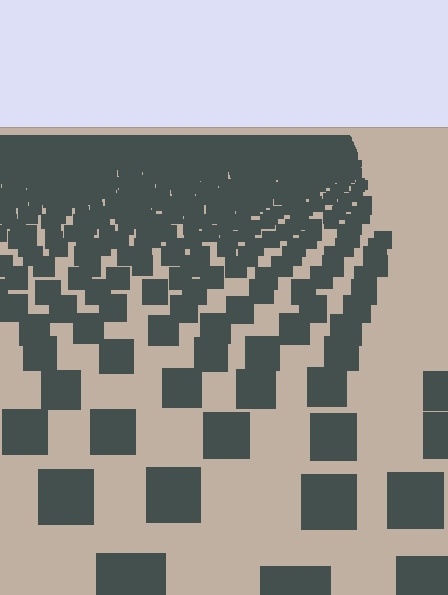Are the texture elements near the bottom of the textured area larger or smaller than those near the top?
Larger. Near the bottom, elements are closer to the viewer and appear at a bigger on-screen size.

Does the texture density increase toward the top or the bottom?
Density increases toward the top.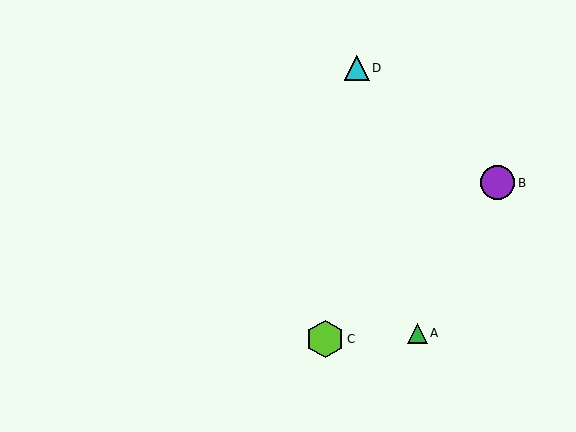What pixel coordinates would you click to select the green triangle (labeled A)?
Click at (417, 333) to select the green triangle A.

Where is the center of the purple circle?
The center of the purple circle is at (498, 183).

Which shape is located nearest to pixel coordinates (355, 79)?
The cyan triangle (labeled D) at (357, 68) is nearest to that location.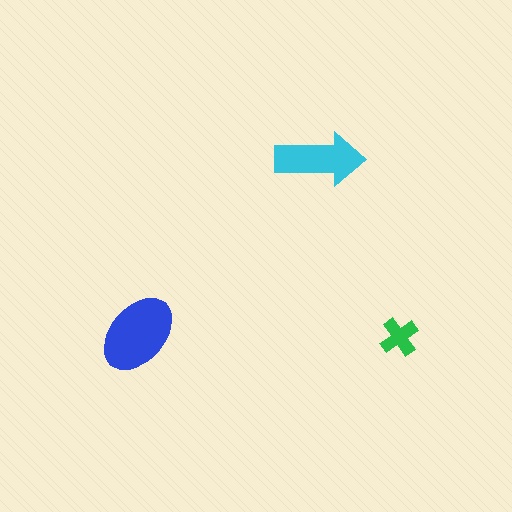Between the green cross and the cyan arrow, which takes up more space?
The cyan arrow.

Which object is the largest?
The blue ellipse.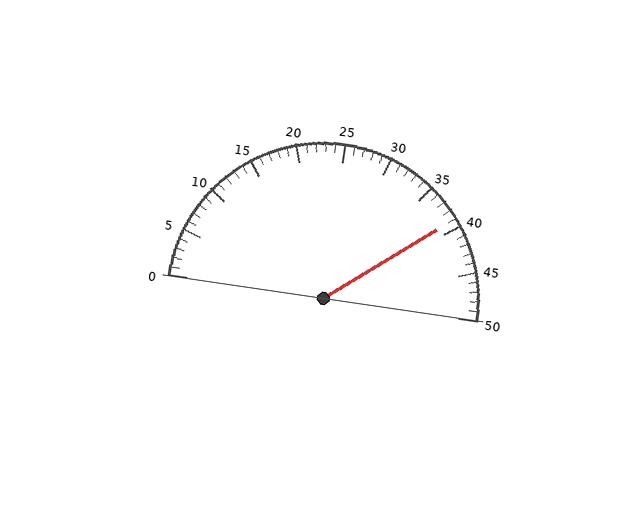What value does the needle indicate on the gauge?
The needle indicates approximately 39.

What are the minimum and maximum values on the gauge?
The gauge ranges from 0 to 50.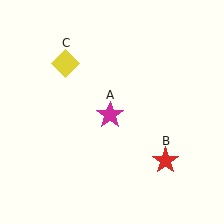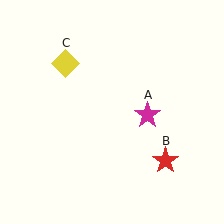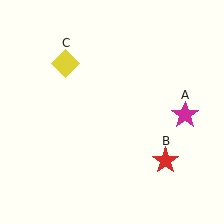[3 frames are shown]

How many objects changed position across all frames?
1 object changed position: magenta star (object A).